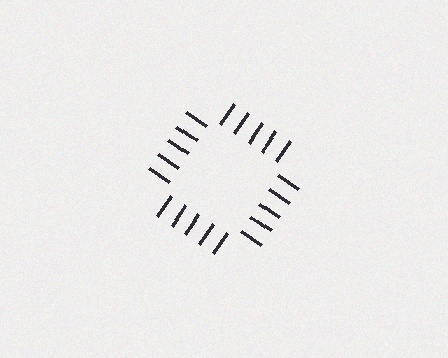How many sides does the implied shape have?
4 sides — the line-ends trace a square.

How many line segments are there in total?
20 — 5 along each of the 4 edges.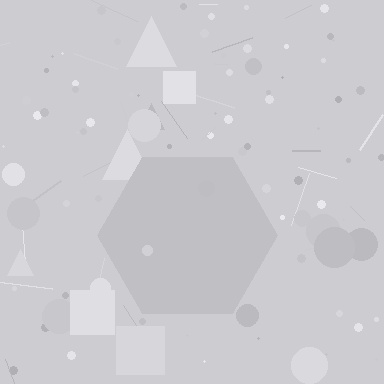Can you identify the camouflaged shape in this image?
The camouflaged shape is a hexagon.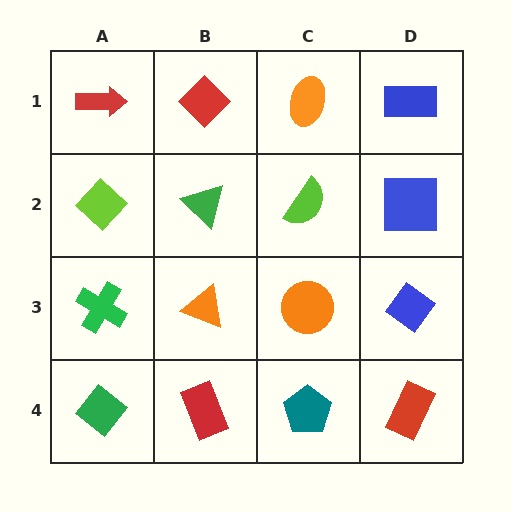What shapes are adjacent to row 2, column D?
A blue rectangle (row 1, column D), a blue diamond (row 3, column D), a lime semicircle (row 2, column C).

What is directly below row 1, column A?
A lime diamond.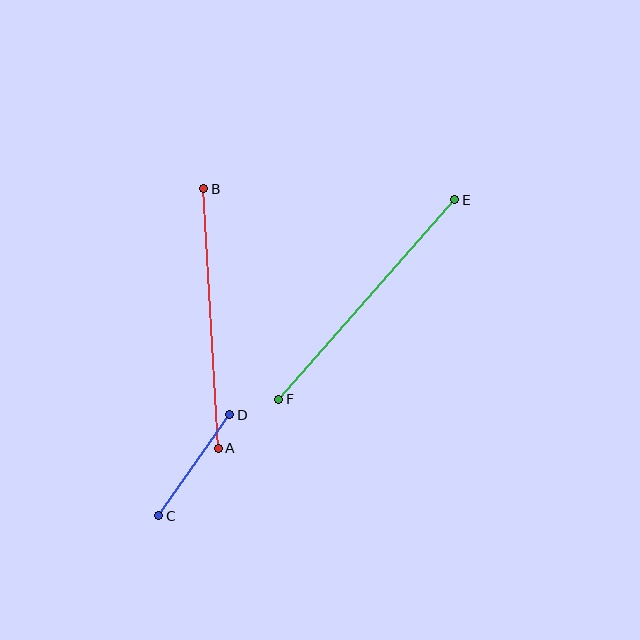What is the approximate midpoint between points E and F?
The midpoint is at approximately (367, 300) pixels.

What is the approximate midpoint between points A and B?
The midpoint is at approximately (211, 319) pixels.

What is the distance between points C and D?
The distance is approximately 123 pixels.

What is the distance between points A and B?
The distance is approximately 260 pixels.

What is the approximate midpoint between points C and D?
The midpoint is at approximately (194, 465) pixels.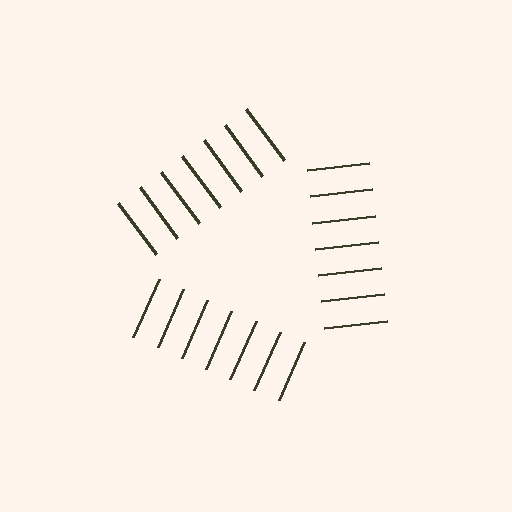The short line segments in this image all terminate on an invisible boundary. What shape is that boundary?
An illusory triangle — the line segments terminate on its edges but no continuous stroke is drawn.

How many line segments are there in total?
21 — 7 along each of the 3 edges.